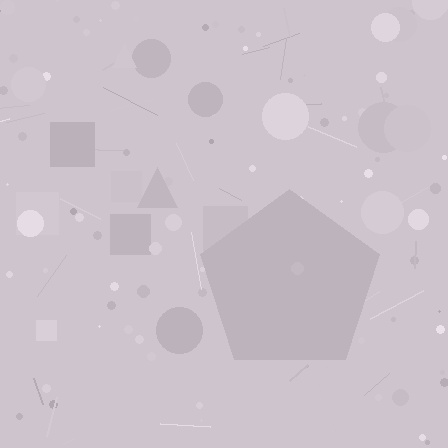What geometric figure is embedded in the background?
A pentagon is embedded in the background.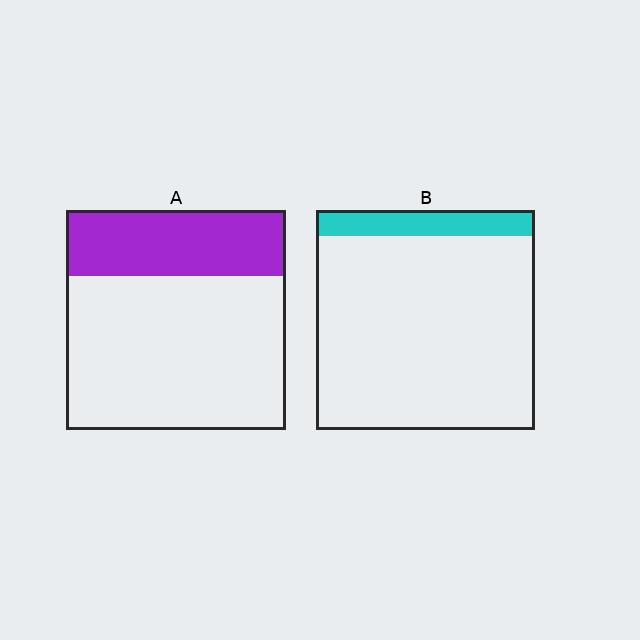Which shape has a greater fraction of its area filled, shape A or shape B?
Shape A.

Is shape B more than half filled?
No.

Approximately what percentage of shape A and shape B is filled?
A is approximately 30% and B is approximately 10%.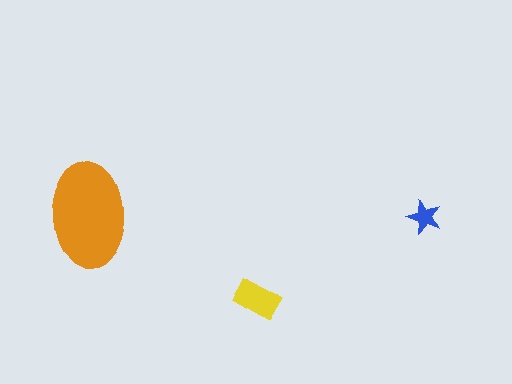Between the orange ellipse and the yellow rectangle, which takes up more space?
The orange ellipse.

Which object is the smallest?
The blue star.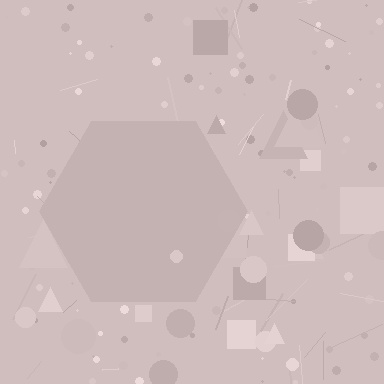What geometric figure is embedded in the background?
A hexagon is embedded in the background.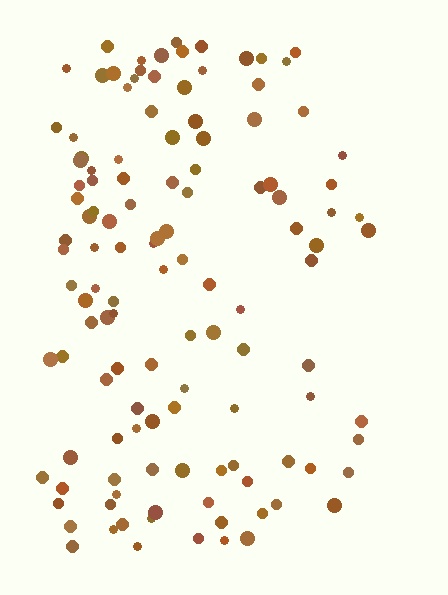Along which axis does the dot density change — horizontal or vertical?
Horizontal.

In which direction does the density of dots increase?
From right to left, with the left side densest.